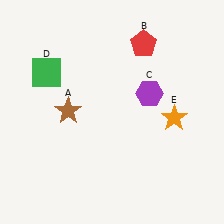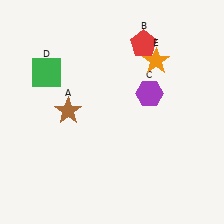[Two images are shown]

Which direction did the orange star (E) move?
The orange star (E) moved up.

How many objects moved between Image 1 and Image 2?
1 object moved between the two images.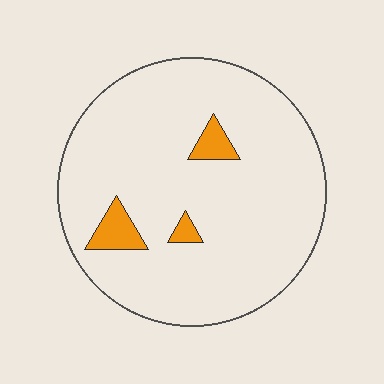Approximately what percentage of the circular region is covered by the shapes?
Approximately 5%.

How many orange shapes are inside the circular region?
3.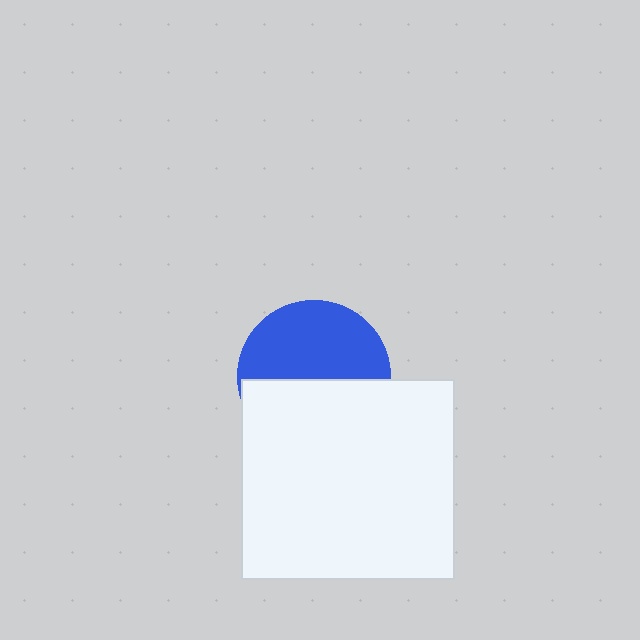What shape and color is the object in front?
The object in front is a white rectangle.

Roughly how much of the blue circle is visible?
About half of it is visible (roughly 53%).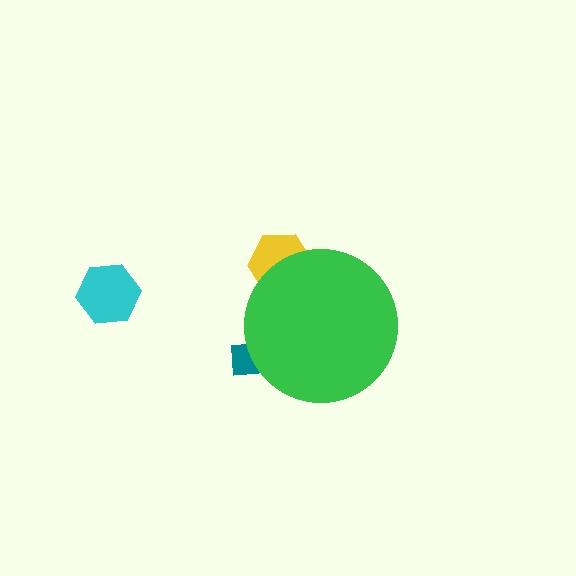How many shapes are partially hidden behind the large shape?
2 shapes are partially hidden.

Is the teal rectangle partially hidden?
Yes, the teal rectangle is partially hidden behind the green circle.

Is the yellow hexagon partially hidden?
Yes, the yellow hexagon is partially hidden behind the green circle.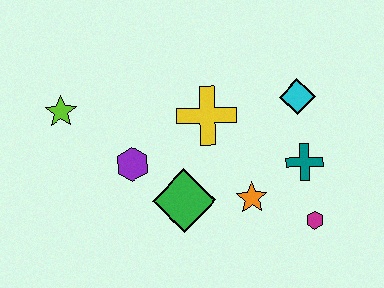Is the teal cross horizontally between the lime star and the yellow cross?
No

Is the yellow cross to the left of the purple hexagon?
No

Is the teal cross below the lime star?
Yes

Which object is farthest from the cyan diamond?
The lime star is farthest from the cyan diamond.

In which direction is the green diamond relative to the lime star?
The green diamond is to the right of the lime star.